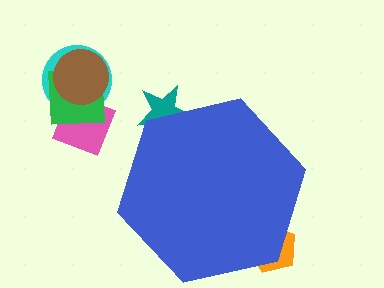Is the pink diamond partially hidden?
No, the pink diamond is fully visible.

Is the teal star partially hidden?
Yes, the teal star is partially hidden behind the blue hexagon.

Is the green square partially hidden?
No, the green square is fully visible.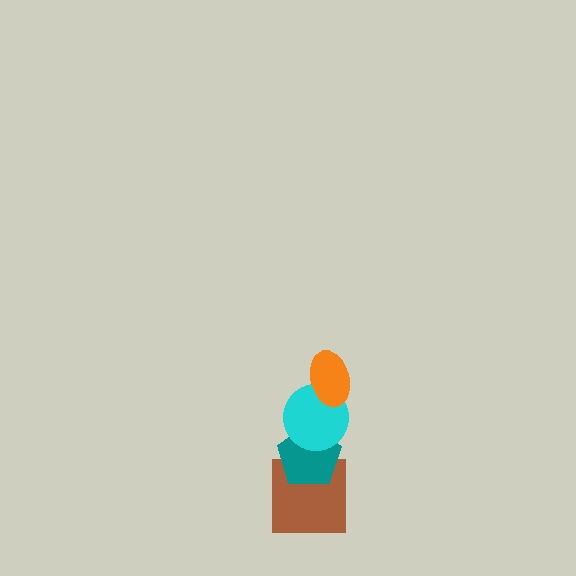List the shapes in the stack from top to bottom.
From top to bottom: the orange ellipse, the cyan circle, the teal pentagon, the brown square.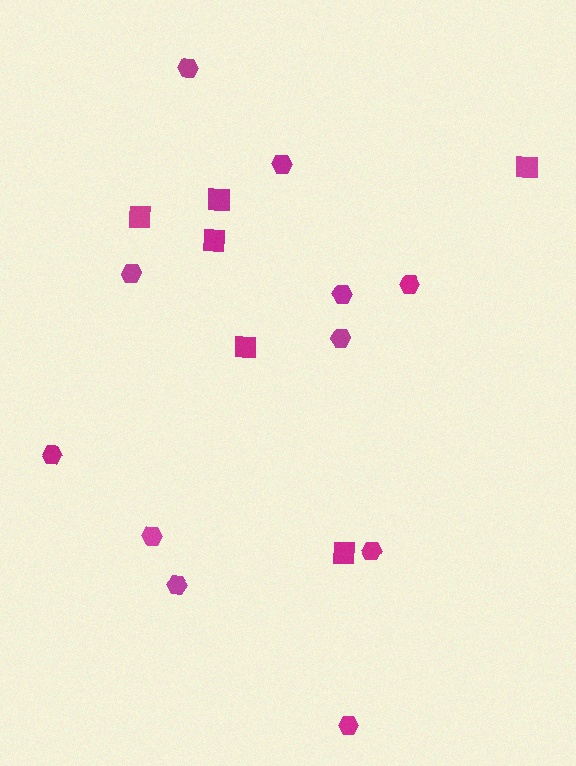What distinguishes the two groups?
There are 2 groups: one group of hexagons (11) and one group of squares (6).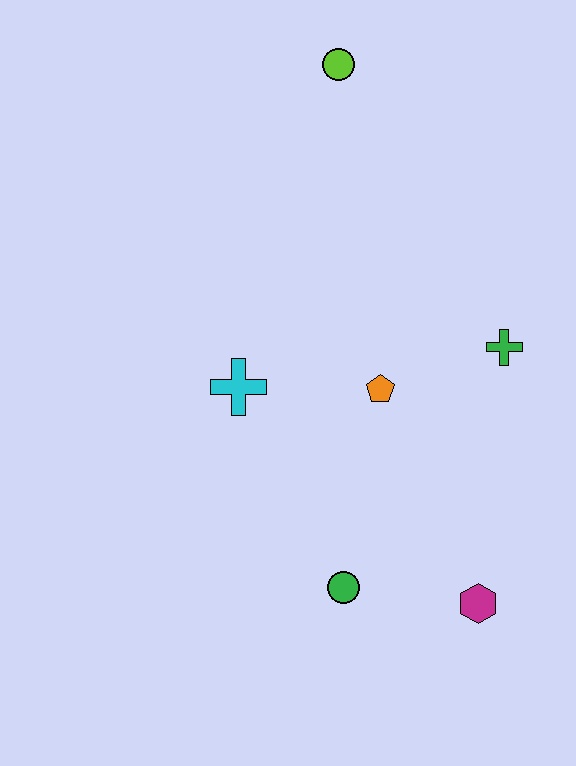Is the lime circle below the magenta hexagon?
No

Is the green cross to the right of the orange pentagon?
Yes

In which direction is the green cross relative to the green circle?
The green cross is above the green circle.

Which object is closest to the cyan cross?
The orange pentagon is closest to the cyan cross.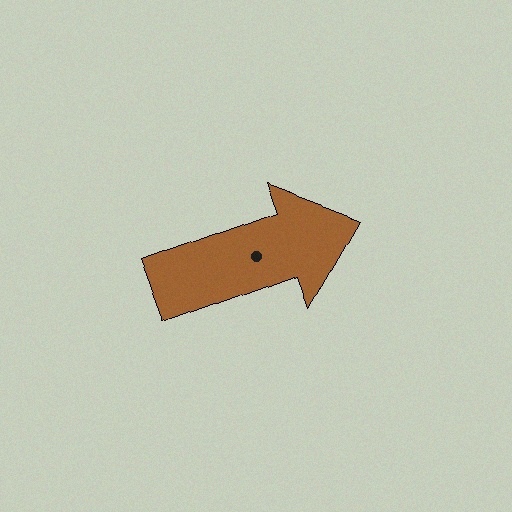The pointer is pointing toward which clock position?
Roughly 2 o'clock.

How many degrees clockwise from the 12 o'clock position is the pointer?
Approximately 70 degrees.